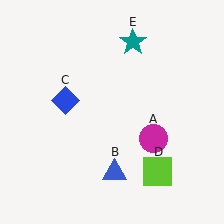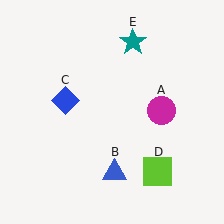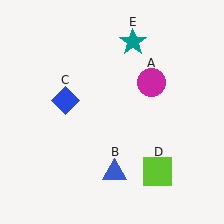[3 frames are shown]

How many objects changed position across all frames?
1 object changed position: magenta circle (object A).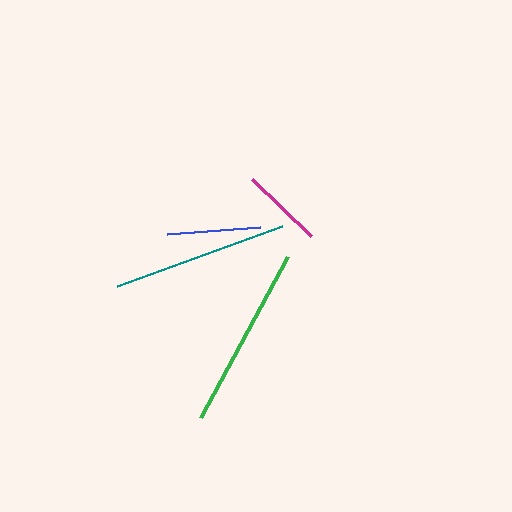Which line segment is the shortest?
The magenta line is the shortest at approximately 82 pixels.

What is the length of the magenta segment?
The magenta segment is approximately 82 pixels long.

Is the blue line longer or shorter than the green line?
The green line is longer than the blue line.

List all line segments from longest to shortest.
From longest to shortest: green, teal, blue, magenta.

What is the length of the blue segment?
The blue segment is approximately 93 pixels long.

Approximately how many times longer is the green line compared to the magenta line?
The green line is approximately 2.2 times the length of the magenta line.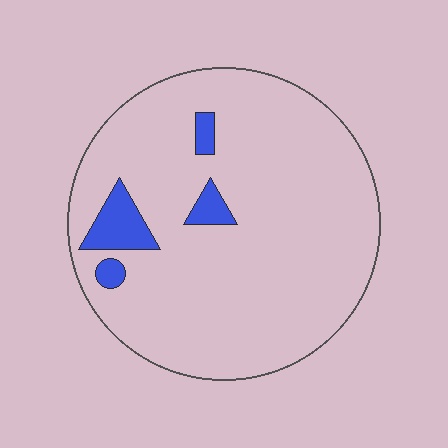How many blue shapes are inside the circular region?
4.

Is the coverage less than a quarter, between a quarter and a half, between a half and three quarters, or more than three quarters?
Less than a quarter.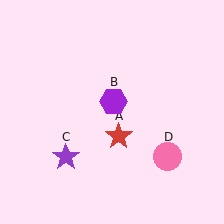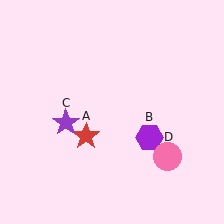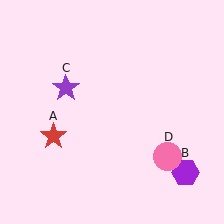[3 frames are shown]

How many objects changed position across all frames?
3 objects changed position: red star (object A), purple hexagon (object B), purple star (object C).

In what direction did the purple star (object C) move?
The purple star (object C) moved up.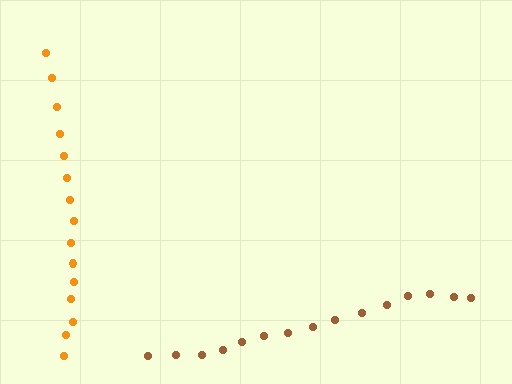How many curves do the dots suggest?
There are 2 distinct paths.